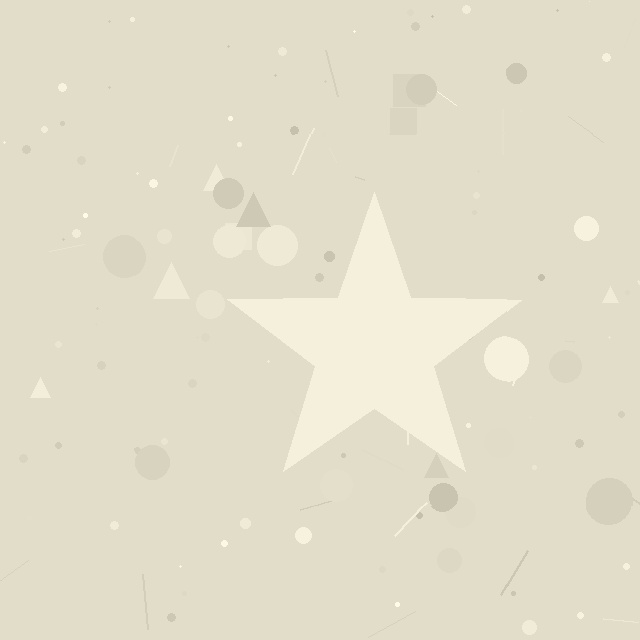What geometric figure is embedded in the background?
A star is embedded in the background.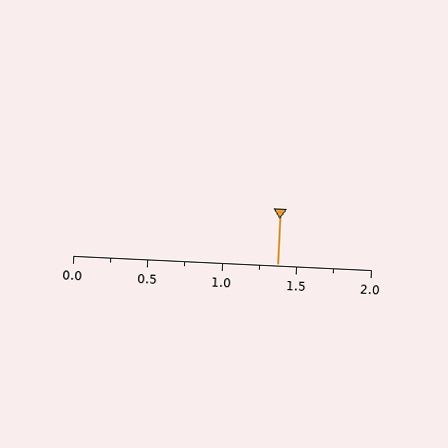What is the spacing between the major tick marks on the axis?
The major ticks are spaced 0.5 apart.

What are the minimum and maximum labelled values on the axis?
The axis runs from 0.0 to 2.0.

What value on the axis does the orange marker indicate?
The marker indicates approximately 1.38.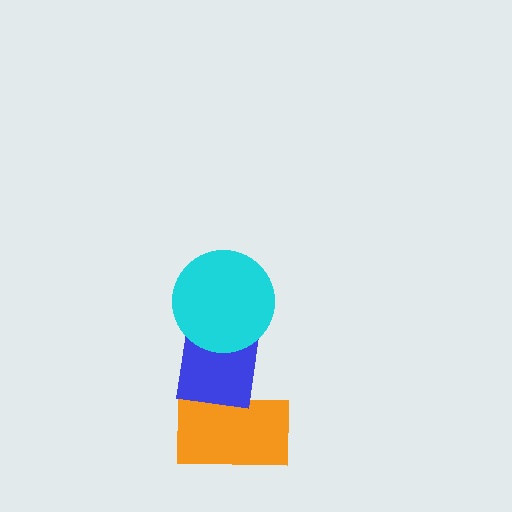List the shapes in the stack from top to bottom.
From top to bottom: the cyan circle, the blue square, the orange rectangle.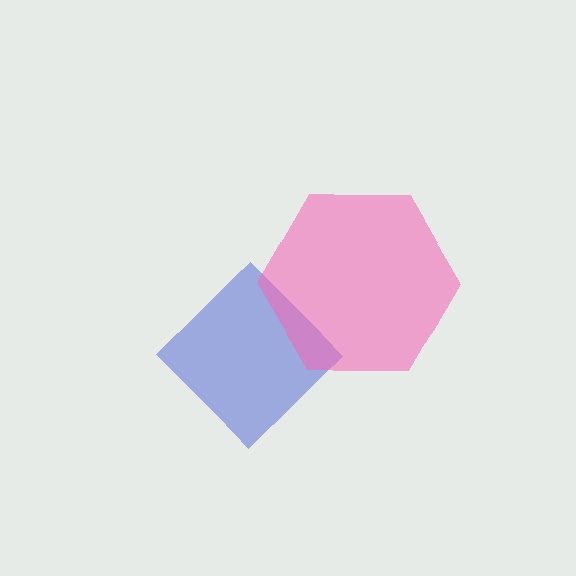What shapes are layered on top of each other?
The layered shapes are: a blue diamond, a pink hexagon.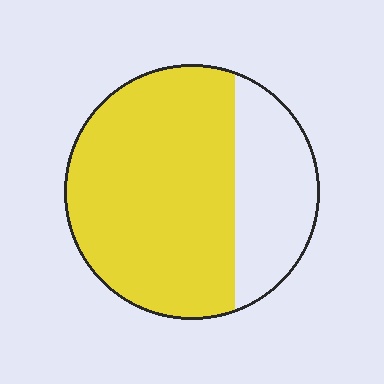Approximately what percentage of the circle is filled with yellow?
Approximately 70%.